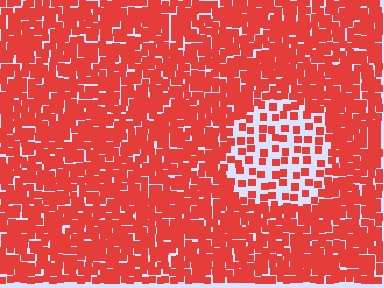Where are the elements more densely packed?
The elements are more densely packed outside the circle boundary.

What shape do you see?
I see a circle.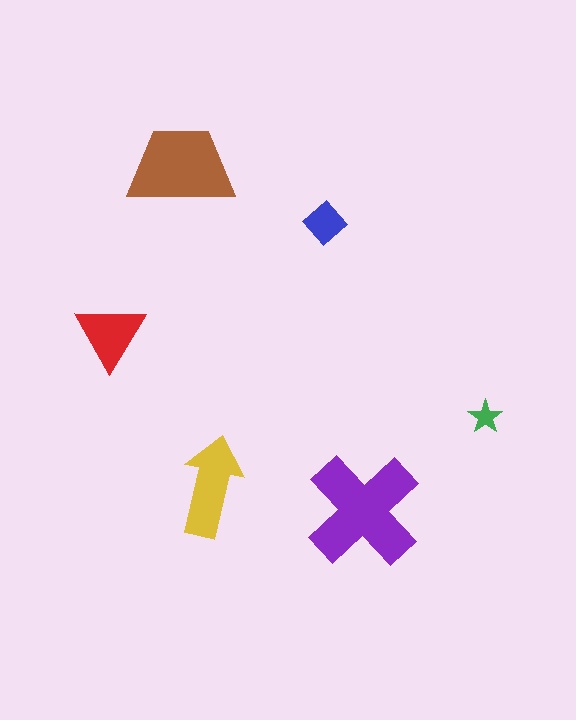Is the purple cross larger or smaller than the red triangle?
Larger.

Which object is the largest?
The purple cross.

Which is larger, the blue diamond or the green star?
The blue diamond.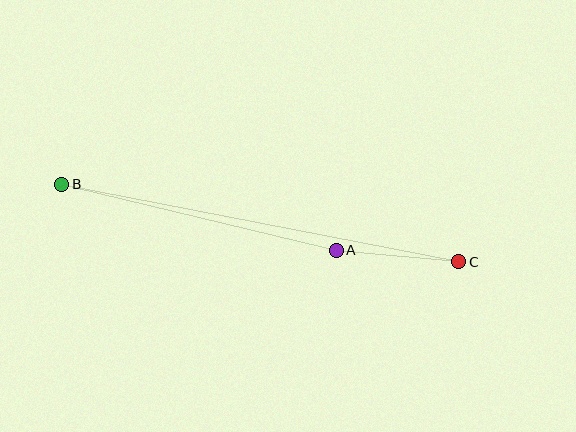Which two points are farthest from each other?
Points B and C are farthest from each other.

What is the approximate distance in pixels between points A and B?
The distance between A and B is approximately 282 pixels.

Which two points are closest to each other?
Points A and C are closest to each other.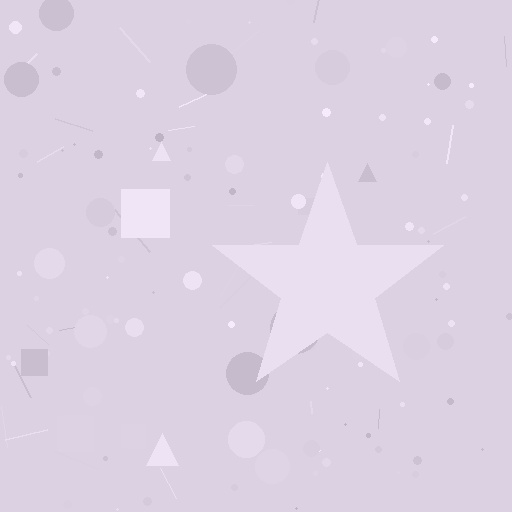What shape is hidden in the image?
A star is hidden in the image.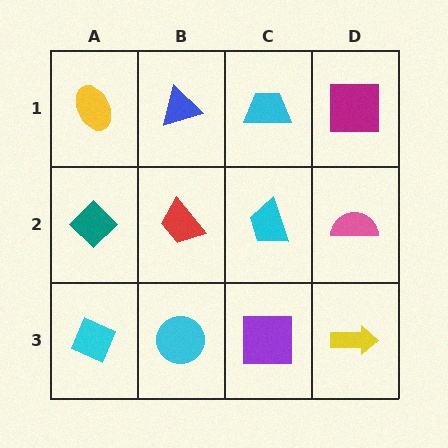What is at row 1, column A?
A yellow ellipse.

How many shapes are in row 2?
4 shapes.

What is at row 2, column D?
A pink semicircle.